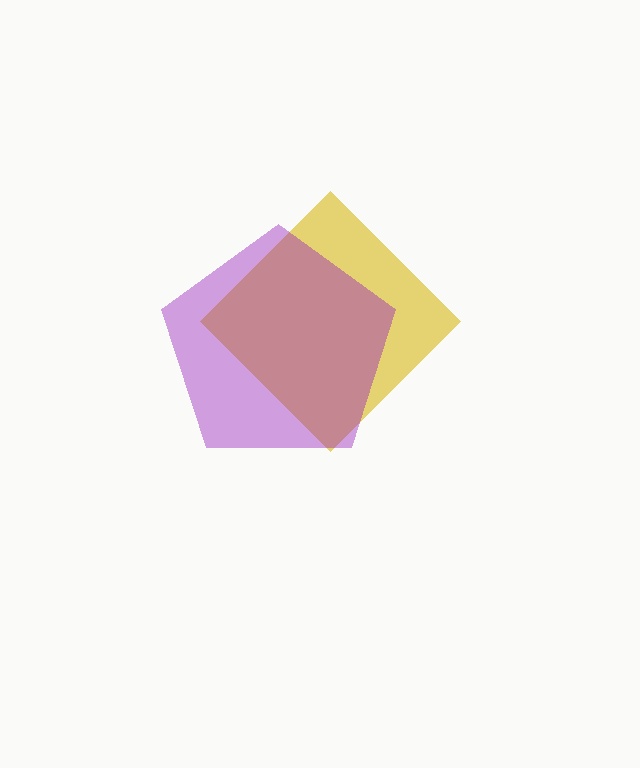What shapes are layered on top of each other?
The layered shapes are: a yellow diamond, a purple pentagon.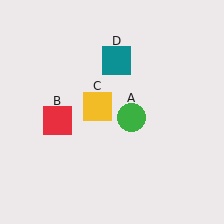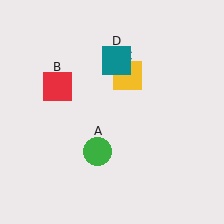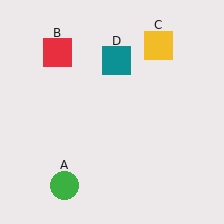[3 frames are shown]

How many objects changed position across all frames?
3 objects changed position: green circle (object A), red square (object B), yellow square (object C).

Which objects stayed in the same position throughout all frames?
Teal square (object D) remained stationary.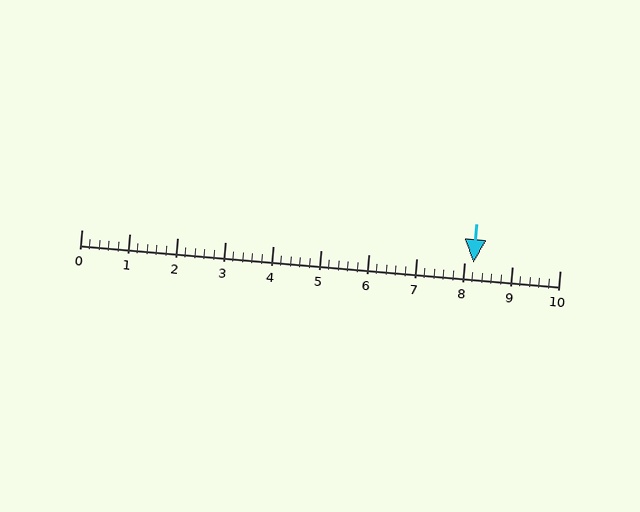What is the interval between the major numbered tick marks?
The major tick marks are spaced 1 units apart.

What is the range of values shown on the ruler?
The ruler shows values from 0 to 10.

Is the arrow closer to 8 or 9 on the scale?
The arrow is closer to 8.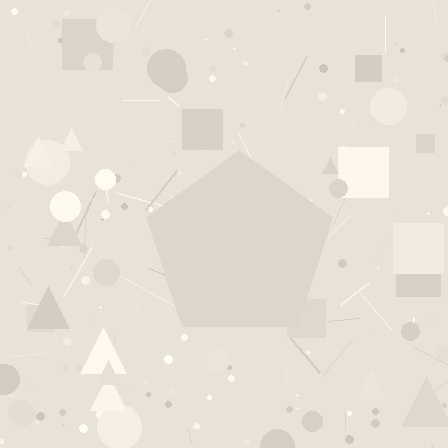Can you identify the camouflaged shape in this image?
The camouflaged shape is a pentagon.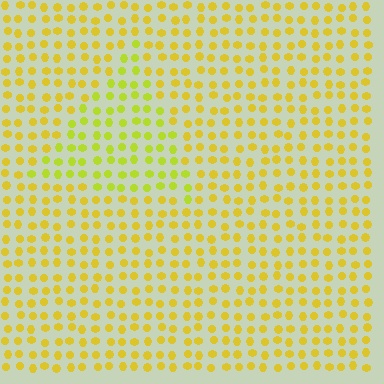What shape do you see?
I see a triangle.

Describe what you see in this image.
The image is filled with small yellow elements in a uniform arrangement. A triangle-shaped region is visible where the elements are tinted to a slightly different hue, forming a subtle color boundary.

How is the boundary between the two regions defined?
The boundary is defined purely by a slight shift in hue (about 22 degrees). Spacing, size, and orientation are identical on both sides.